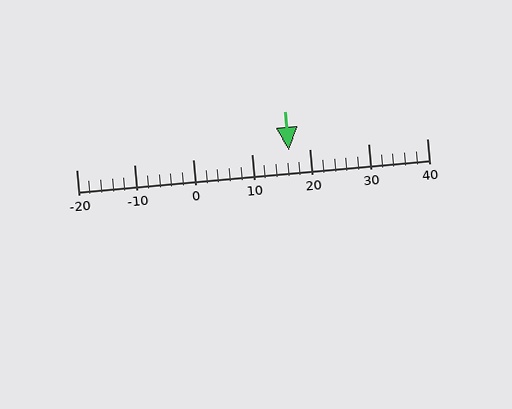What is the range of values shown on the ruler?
The ruler shows values from -20 to 40.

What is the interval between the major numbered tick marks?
The major tick marks are spaced 10 units apart.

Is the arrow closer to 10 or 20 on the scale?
The arrow is closer to 20.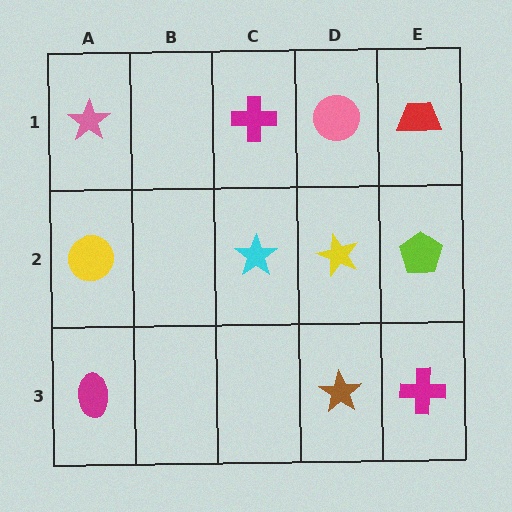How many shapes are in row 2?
4 shapes.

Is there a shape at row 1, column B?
No, that cell is empty.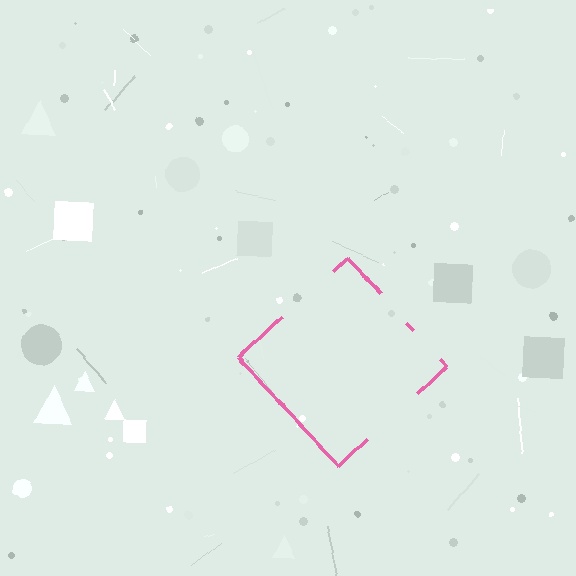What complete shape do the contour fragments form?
The contour fragments form a diamond.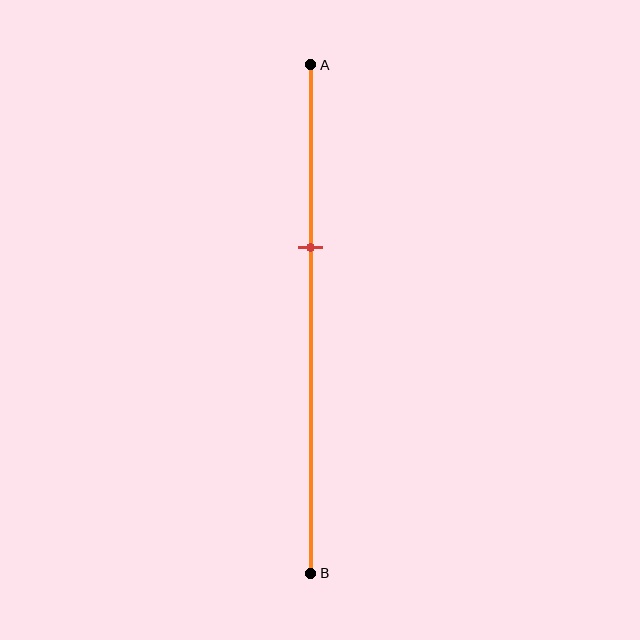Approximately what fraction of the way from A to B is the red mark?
The red mark is approximately 35% of the way from A to B.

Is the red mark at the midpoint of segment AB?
No, the mark is at about 35% from A, not at the 50% midpoint.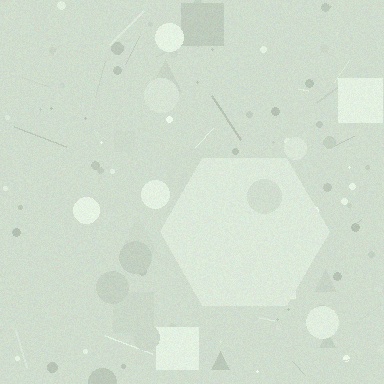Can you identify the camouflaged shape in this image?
The camouflaged shape is a hexagon.